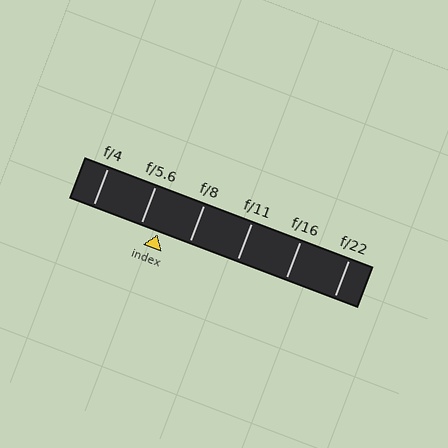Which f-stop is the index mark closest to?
The index mark is closest to f/5.6.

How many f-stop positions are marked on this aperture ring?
There are 6 f-stop positions marked.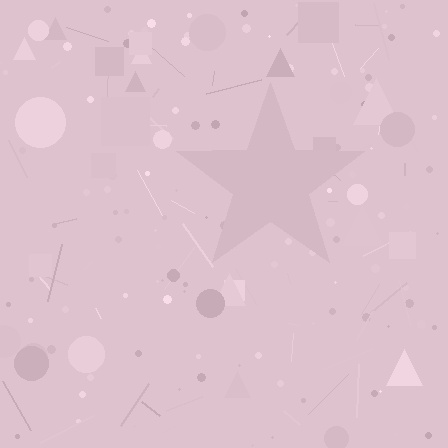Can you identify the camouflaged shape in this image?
The camouflaged shape is a star.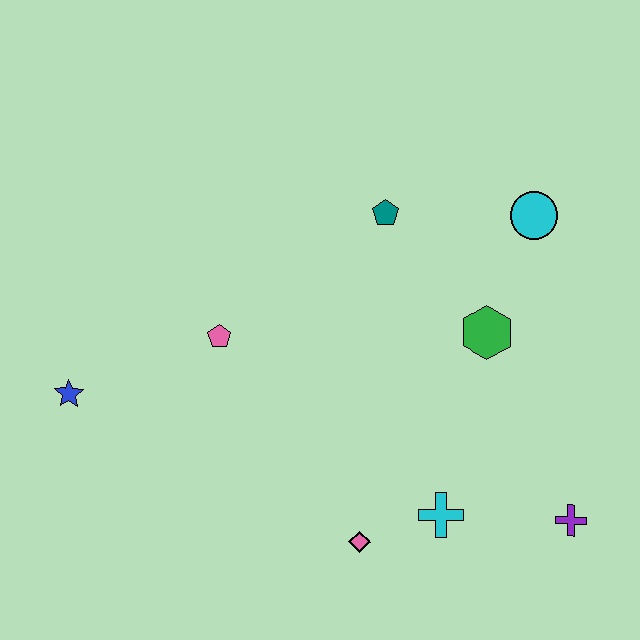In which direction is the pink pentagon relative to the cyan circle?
The pink pentagon is to the left of the cyan circle.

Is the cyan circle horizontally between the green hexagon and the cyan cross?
No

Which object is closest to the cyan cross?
The pink diamond is closest to the cyan cross.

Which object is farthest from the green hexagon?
The blue star is farthest from the green hexagon.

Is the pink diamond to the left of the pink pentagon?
No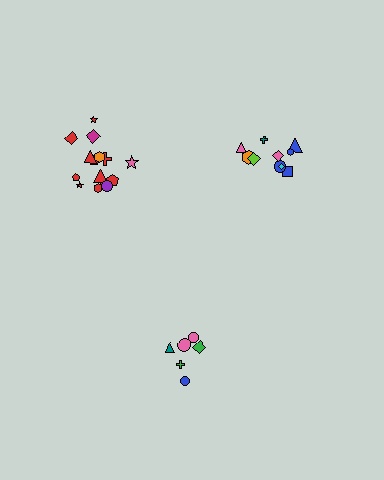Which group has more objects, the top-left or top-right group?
The top-left group.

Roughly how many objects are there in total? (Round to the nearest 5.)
Roughly 30 objects in total.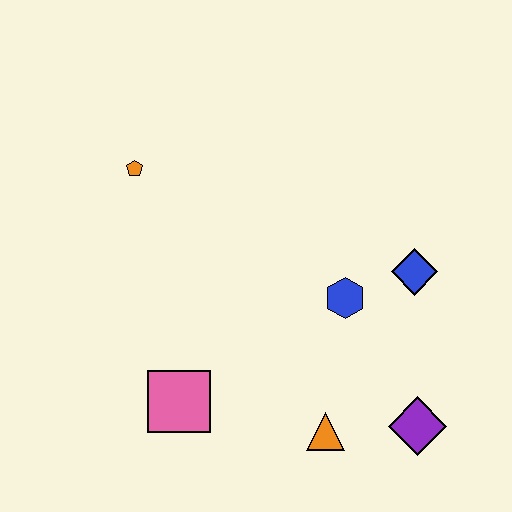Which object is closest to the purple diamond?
The orange triangle is closest to the purple diamond.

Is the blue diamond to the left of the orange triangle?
No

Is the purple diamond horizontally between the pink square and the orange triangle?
No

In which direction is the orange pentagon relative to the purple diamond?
The orange pentagon is to the left of the purple diamond.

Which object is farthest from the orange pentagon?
The purple diamond is farthest from the orange pentagon.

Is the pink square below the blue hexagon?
Yes